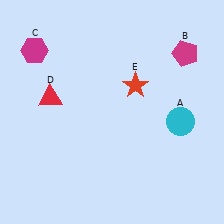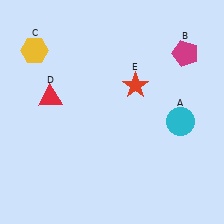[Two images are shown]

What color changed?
The hexagon (C) changed from magenta in Image 1 to yellow in Image 2.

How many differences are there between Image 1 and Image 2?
There is 1 difference between the two images.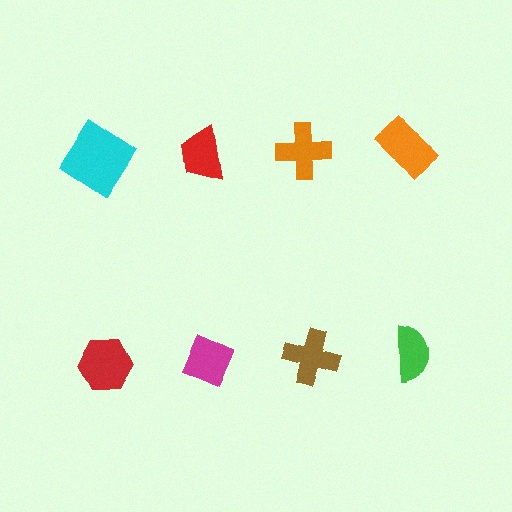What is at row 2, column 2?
A magenta diamond.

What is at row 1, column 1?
A cyan diamond.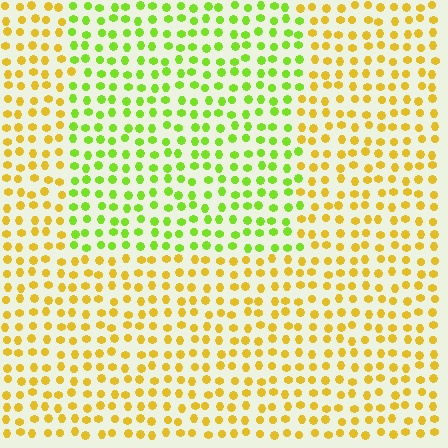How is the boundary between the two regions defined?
The boundary is defined purely by a slight shift in hue (about 46 degrees). Spacing, size, and orientation are identical on both sides.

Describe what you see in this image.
The image is filled with small yellow elements in a uniform arrangement. A rectangle-shaped region is visible where the elements are tinted to a slightly different hue, forming a subtle color boundary.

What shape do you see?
I see a rectangle.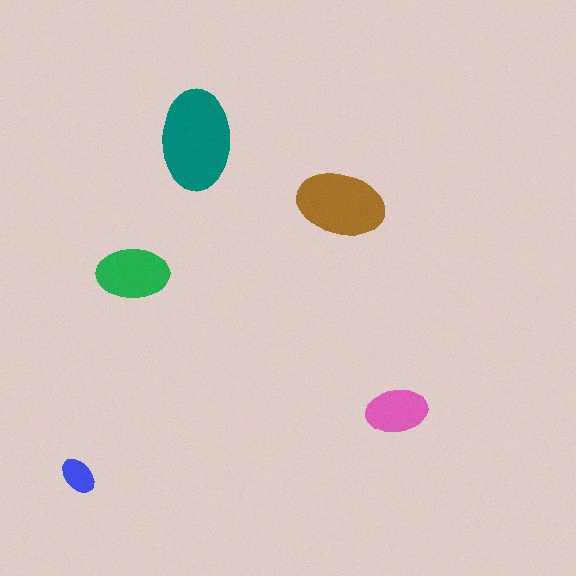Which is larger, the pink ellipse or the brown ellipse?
The brown one.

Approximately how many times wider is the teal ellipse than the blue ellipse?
About 2.5 times wider.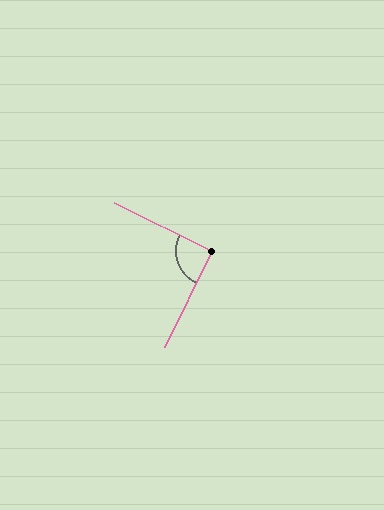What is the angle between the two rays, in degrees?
Approximately 90 degrees.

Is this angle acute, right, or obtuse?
It is approximately a right angle.